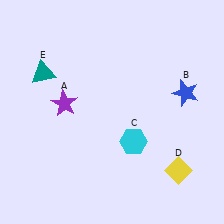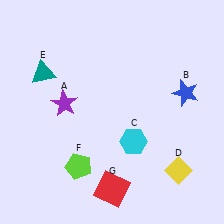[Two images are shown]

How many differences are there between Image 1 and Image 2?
There are 2 differences between the two images.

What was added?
A lime pentagon (F), a red square (G) were added in Image 2.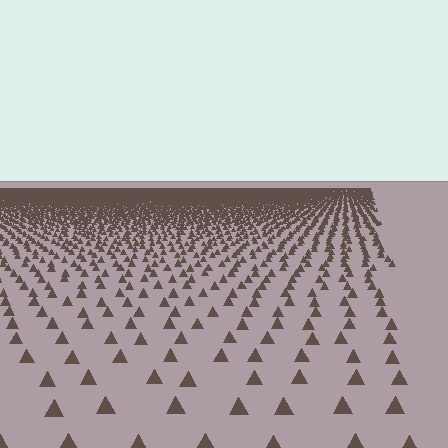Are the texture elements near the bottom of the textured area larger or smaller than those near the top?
Larger. Near the bottom, elements are closer to the viewer and appear at a bigger on-screen size.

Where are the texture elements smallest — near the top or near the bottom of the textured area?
Near the top.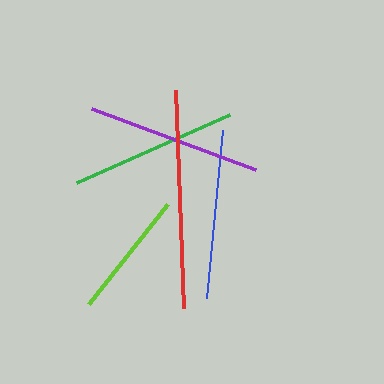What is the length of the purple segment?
The purple segment is approximately 175 pixels long.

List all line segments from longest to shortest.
From longest to shortest: red, purple, blue, green, lime.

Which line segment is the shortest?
The lime line is the shortest at approximately 128 pixels.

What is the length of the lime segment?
The lime segment is approximately 128 pixels long.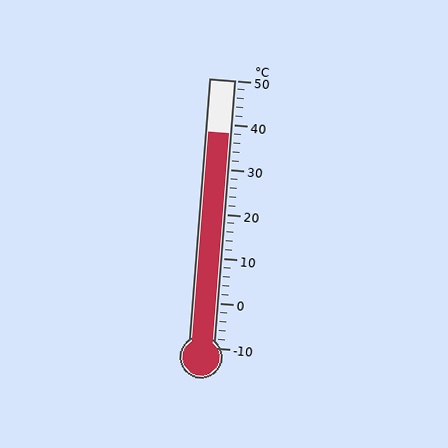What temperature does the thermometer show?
The thermometer shows approximately 38°C.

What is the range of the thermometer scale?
The thermometer scale ranges from -10°C to 50°C.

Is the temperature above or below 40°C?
The temperature is below 40°C.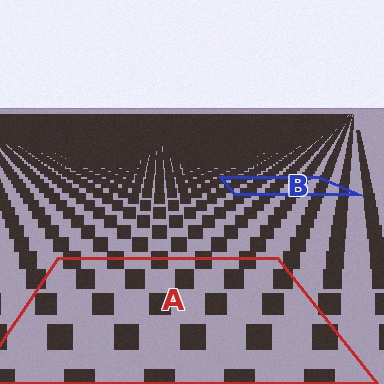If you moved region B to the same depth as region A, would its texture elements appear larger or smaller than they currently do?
They would appear larger. At a closer depth, the same texture elements are projected at a bigger on-screen size.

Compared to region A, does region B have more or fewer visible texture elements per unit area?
Region B has more texture elements per unit area — they are packed more densely because it is farther away.